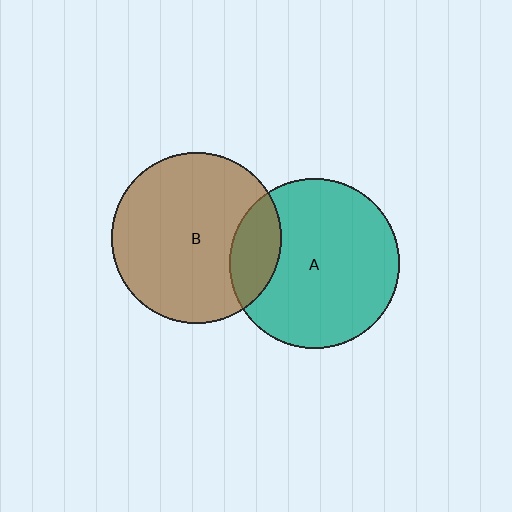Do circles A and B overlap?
Yes.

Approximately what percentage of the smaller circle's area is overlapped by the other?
Approximately 20%.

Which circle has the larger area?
Circle B (brown).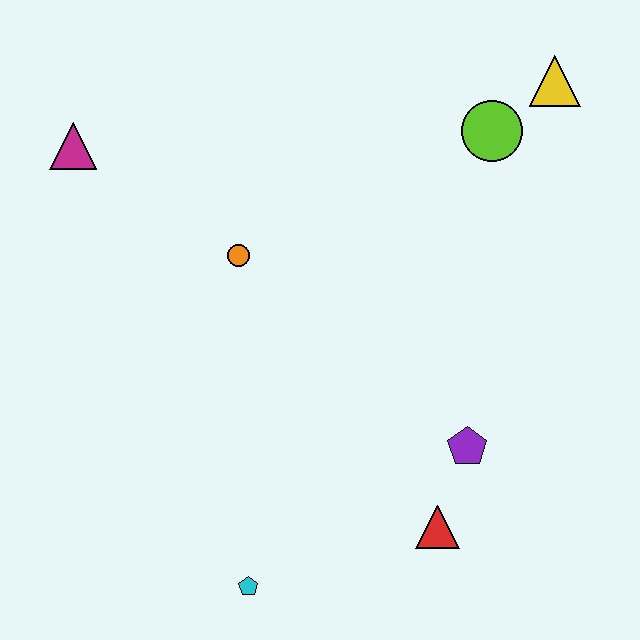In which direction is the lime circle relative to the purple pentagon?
The lime circle is above the purple pentagon.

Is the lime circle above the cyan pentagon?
Yes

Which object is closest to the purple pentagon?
The red triangle is closest to the purple pentagon.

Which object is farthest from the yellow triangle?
The cyan pentagon is farthest from the yellow triangle.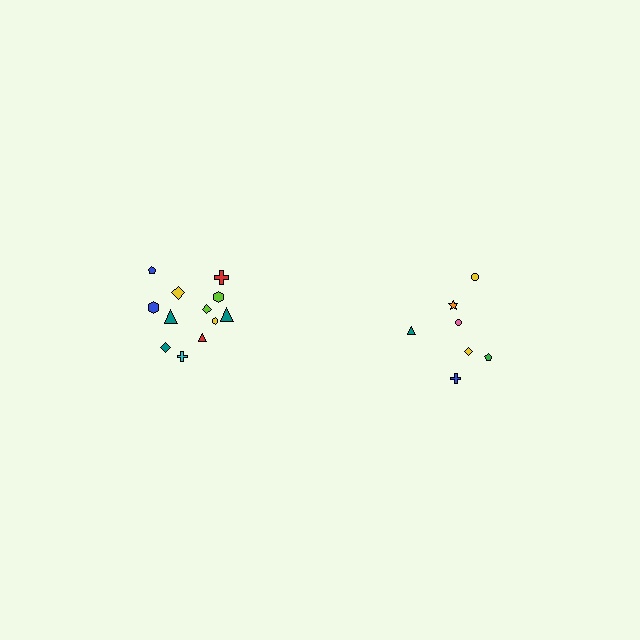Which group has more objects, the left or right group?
The left group.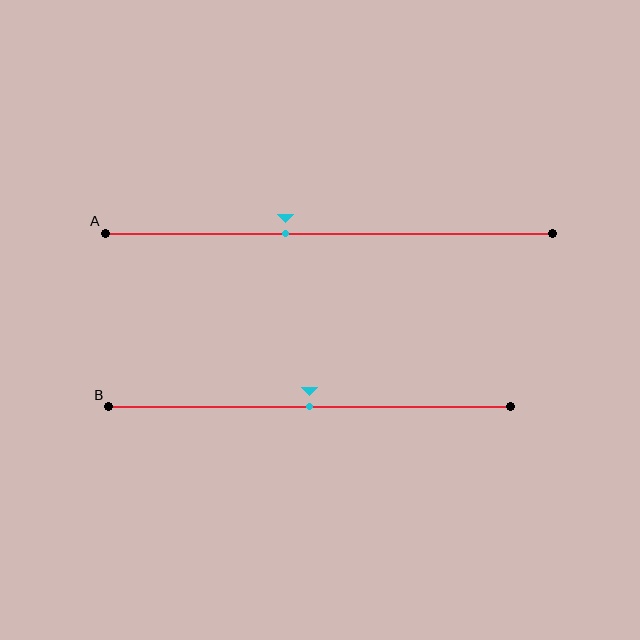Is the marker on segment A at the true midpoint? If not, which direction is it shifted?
No, the marker on segment A is shifted to the left by about 10% of the segment length.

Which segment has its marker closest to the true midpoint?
Segment B has its marker closest to the true midpoint.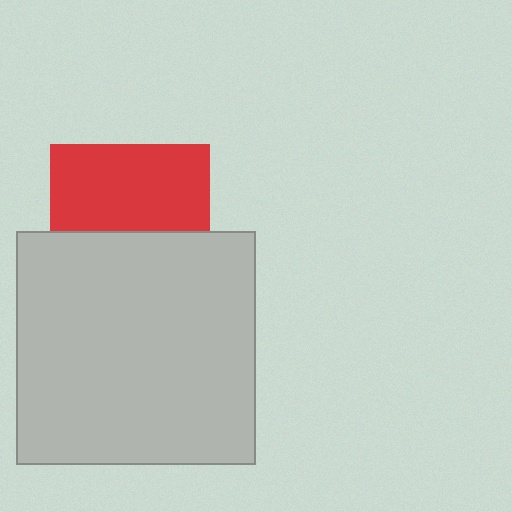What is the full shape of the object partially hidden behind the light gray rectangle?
The partially hidden object is a red square.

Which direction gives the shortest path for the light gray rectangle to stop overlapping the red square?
Moving down gives the shortest separation.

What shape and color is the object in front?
The object in front is a light gray rectangle.